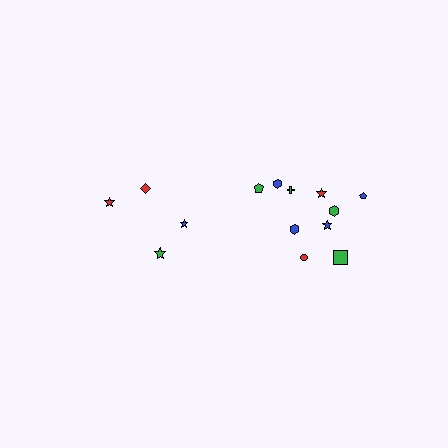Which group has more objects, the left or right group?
The right group.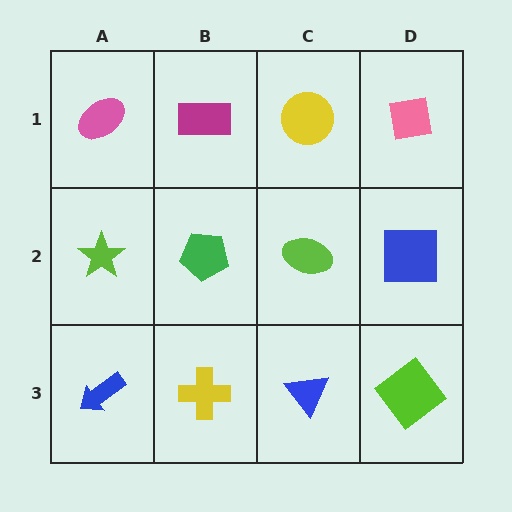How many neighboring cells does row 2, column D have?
3.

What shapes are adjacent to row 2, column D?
A pink square (row 1, column D), a lime diamond (row 3, column D), a lime ellipse (row 2, column C).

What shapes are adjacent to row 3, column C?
A lime ellipse (row 2, column C), a yellow cross (row 3, column B), a lime diamond (row 3, column D).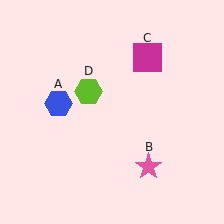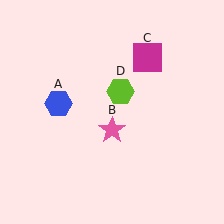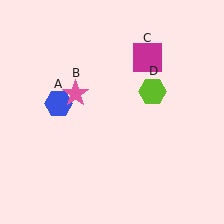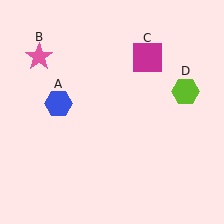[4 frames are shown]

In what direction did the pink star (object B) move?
The pink star (object B) moved up and to the left.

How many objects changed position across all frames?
2 objects changed position: pink star (object B), lime hexagon (object D).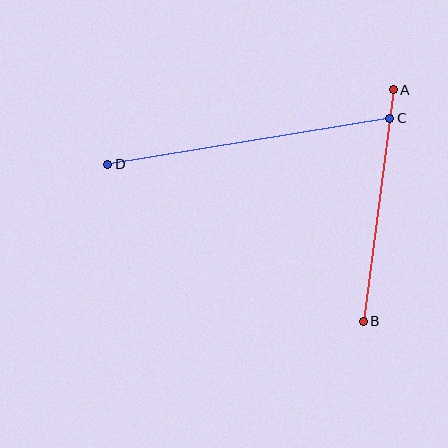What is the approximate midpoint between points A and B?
The midpoint is at approximately (378, 205) pixels.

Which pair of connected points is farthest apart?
Points C and D are farthest apart.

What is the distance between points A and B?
The distance is approximately 234 pixels.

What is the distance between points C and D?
The distance is approximately 285 pixels.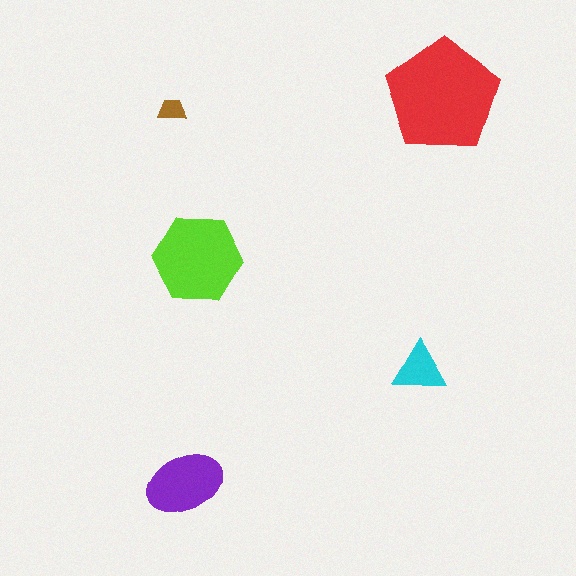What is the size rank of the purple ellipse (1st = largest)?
3rd.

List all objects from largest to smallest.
The red pentagon, the lime hexagon, the purple ellipse, the cyan triangle, the brown trapezoid.